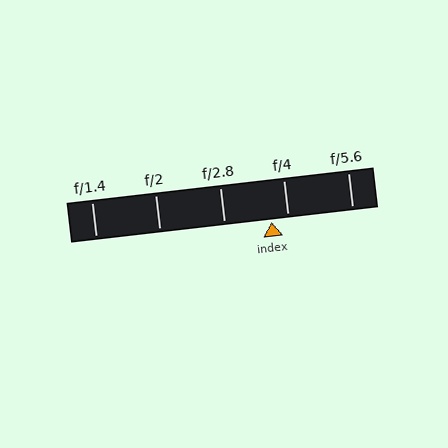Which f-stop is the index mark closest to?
The index mark is closest to f/4.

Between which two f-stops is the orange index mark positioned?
The index mark is between f/2.8 and f/4.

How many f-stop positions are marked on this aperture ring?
There are 5 f-stop positions marked.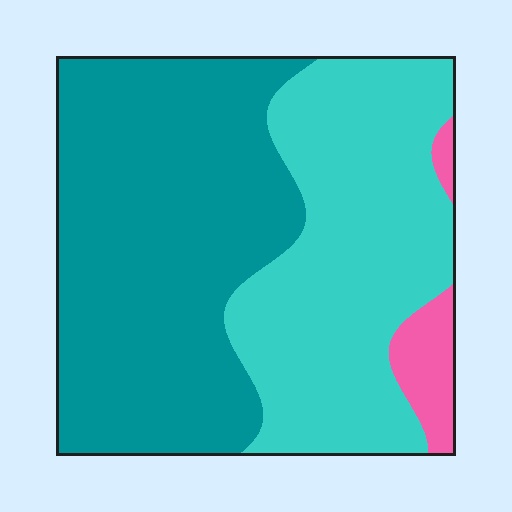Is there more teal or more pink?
Teal.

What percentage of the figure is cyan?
Cyan takes up between a quarter and a half of the figure.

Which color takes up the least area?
Pink, at roughly 5%.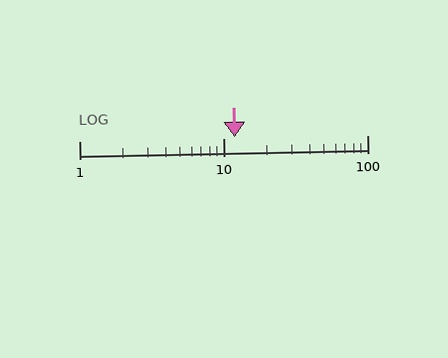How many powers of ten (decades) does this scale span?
The scale spans 2 decades, from 1 to 100.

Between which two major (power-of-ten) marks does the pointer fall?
The pointer is between 10 and 100.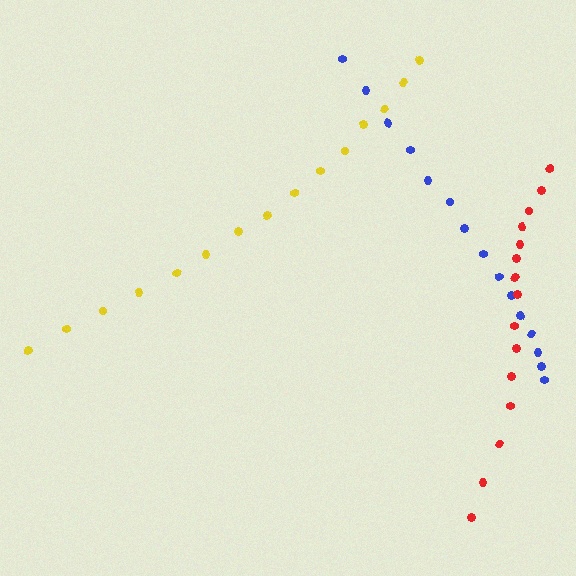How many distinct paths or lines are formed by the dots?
There are 3 distinct paths.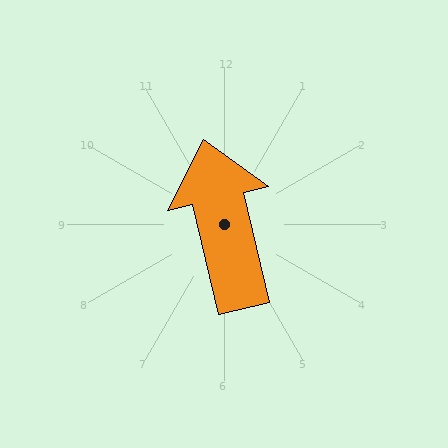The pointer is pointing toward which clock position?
Roughly 12 o'clock.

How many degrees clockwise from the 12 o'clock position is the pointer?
Approximately 347 degrees.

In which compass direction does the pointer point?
North.